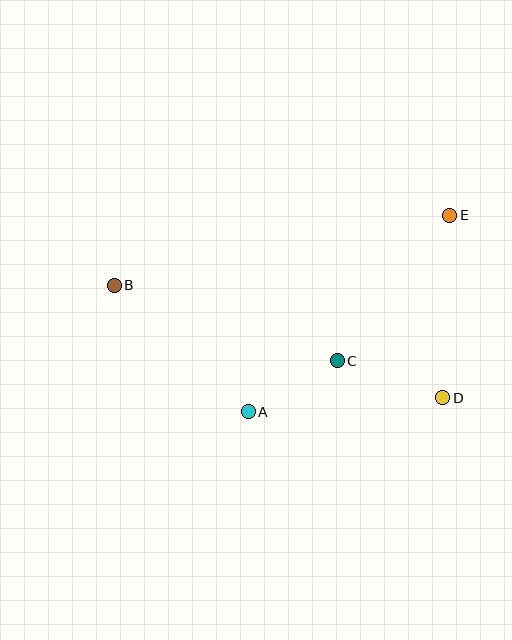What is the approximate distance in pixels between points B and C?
The distance between B and C is approximately 236 pixels.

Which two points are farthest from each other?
Points B and D are farthest from each other.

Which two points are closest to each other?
Points A and C are closest to each other.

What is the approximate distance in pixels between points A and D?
The distance between A and D is approximately 195 pixels.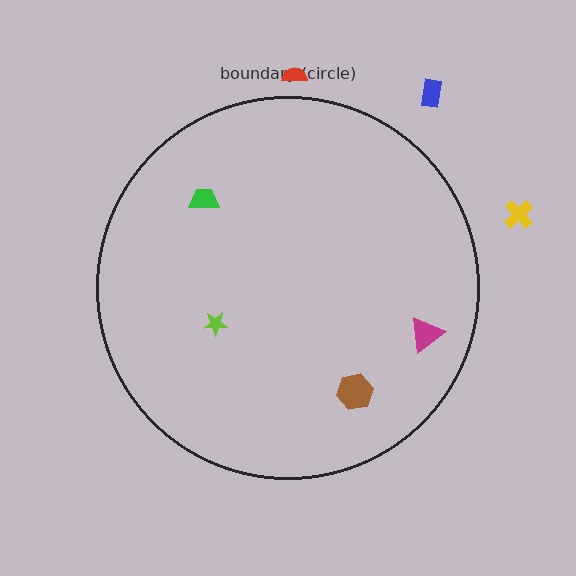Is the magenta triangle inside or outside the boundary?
Inside.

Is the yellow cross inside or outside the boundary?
Outside.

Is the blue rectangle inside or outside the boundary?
Outside.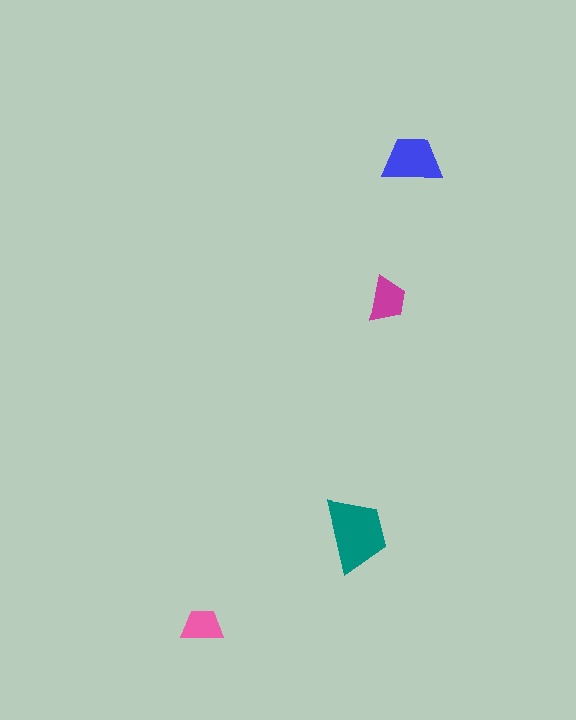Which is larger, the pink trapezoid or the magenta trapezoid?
The magenta one.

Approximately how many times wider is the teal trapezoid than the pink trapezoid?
About 2 times wider.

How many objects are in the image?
There are 4 objects in the image.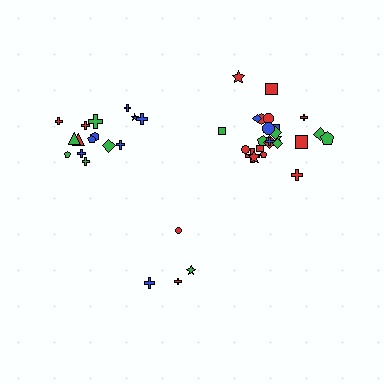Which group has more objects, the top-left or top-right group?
The top-right group.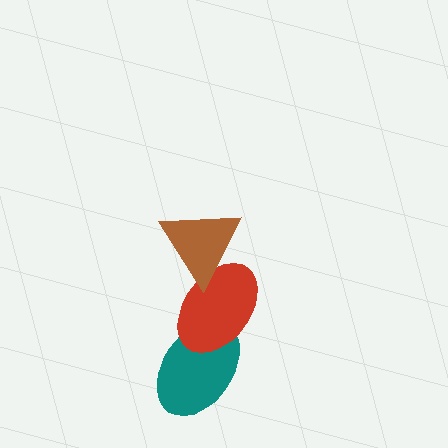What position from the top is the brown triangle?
The brown triangle is 1st from the top.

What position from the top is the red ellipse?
The red ellipse is 2nd from the top.